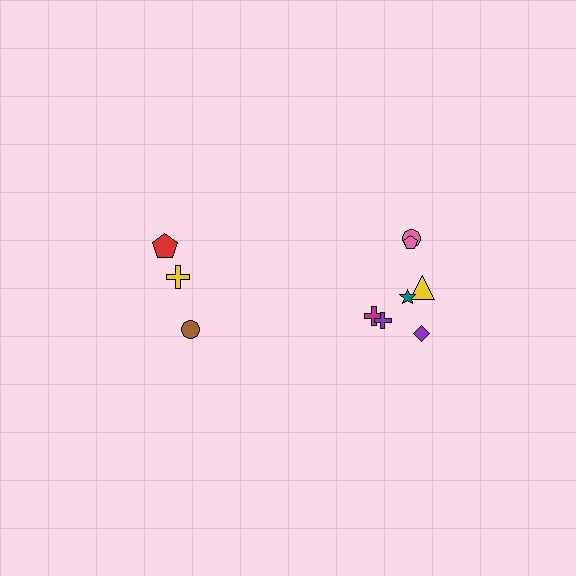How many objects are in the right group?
There are 7 objects.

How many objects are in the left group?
There are 3 objects.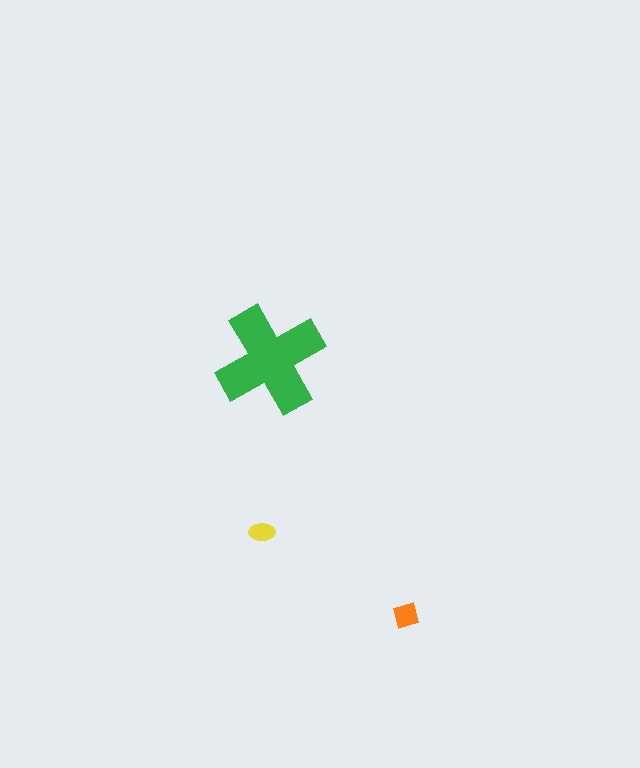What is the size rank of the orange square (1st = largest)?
2nd.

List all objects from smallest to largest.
The yellow ellipse, the orange square, the green cross.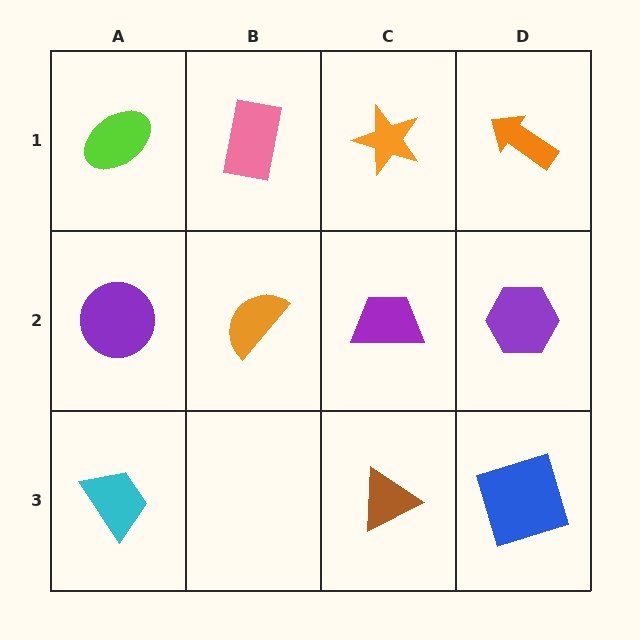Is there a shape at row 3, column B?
No, that cell is empty.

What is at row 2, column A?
A purple circle.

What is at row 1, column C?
An orange star.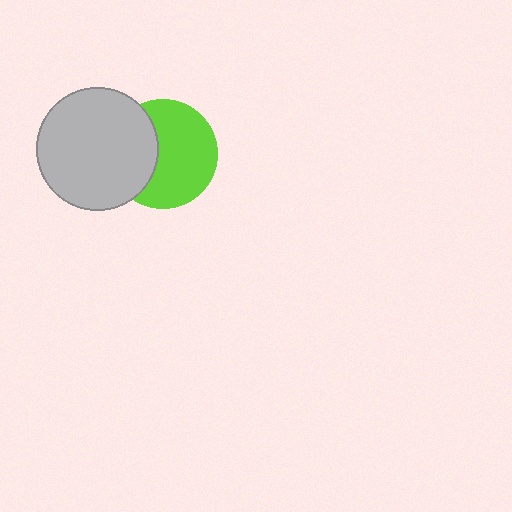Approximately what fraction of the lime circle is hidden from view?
Roughly 36% of the lime circle is hidden behind the light gray circle.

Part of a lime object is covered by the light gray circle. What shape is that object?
It is a circle.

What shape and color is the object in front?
The object in front is a light gray circle.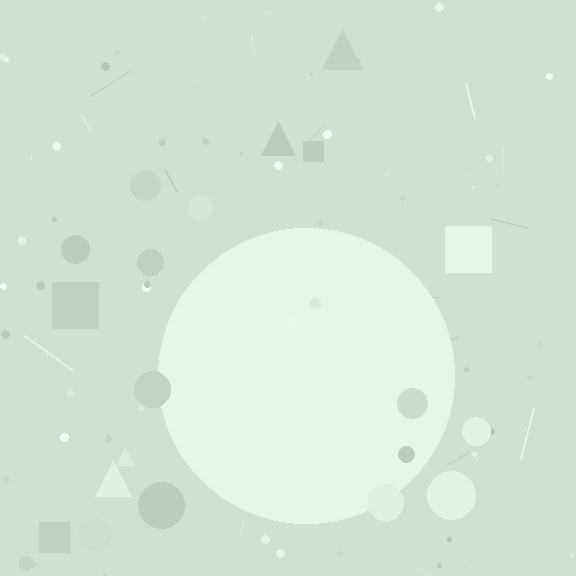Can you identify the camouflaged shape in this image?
The camouflaged shape is a circle.